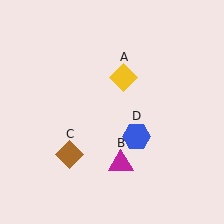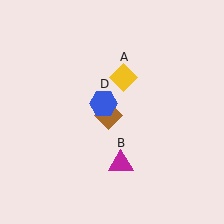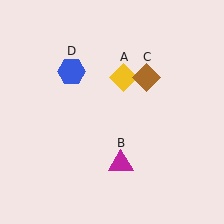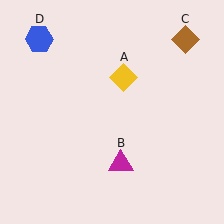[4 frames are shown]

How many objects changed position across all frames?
2 objects changed position: brown diamond (object C), blue hexagon (object D).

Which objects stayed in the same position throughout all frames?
Yellow diamond (object A) and magenta triangle (object B) remained stationary.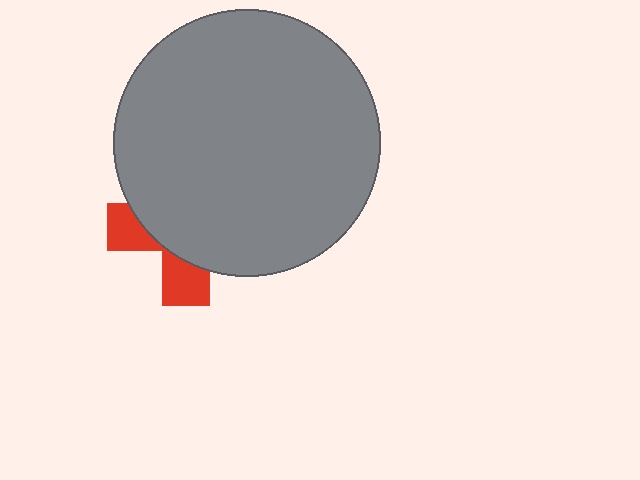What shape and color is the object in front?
The object in front is a gray circle.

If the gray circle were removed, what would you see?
You would see the complete red cross.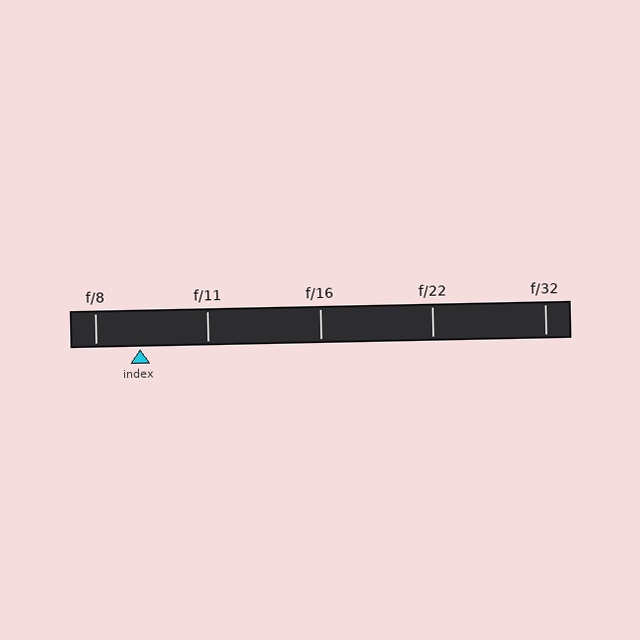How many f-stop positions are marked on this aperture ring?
There are 5 f-stop positions marked.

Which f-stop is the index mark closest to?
The index mark is closest to f/8.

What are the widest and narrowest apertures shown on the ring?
The widest aperture shown is f/8 and the narrowest is f/32.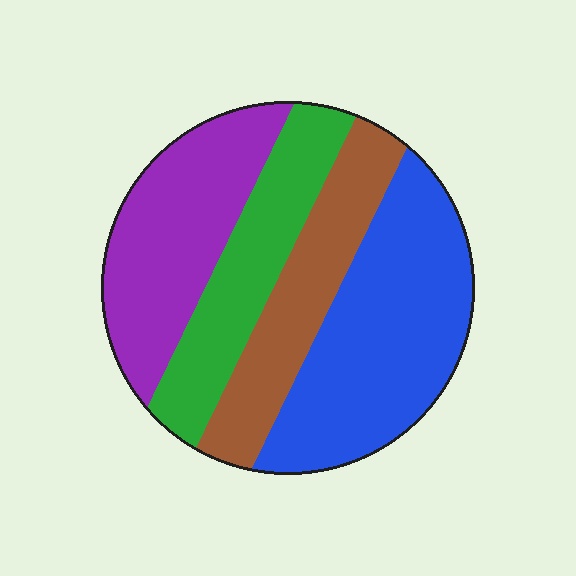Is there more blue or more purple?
Blue.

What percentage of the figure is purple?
Purple takes up between a quarter and a half of the figure.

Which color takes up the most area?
Blue, at roughly 35%.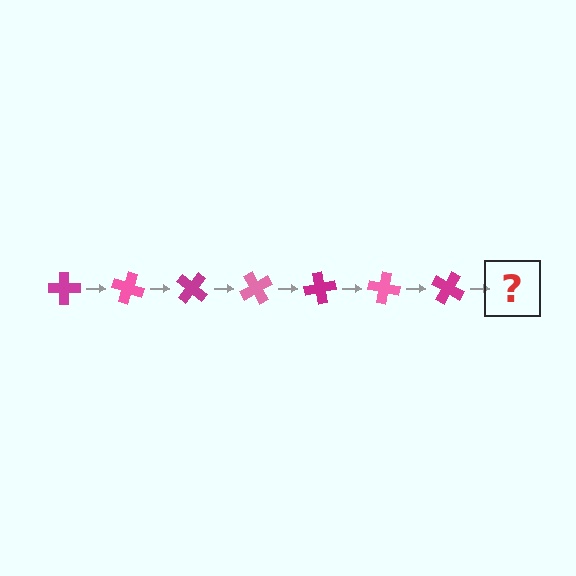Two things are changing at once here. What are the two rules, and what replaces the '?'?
The two rules are that it rotates 20 degrees each step and the color cycles through magenta and pink. The '?' should be a pink cross, rotated 140 degrees from the start.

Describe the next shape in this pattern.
It should be a pink cross, rotated 140 degrees from the start.